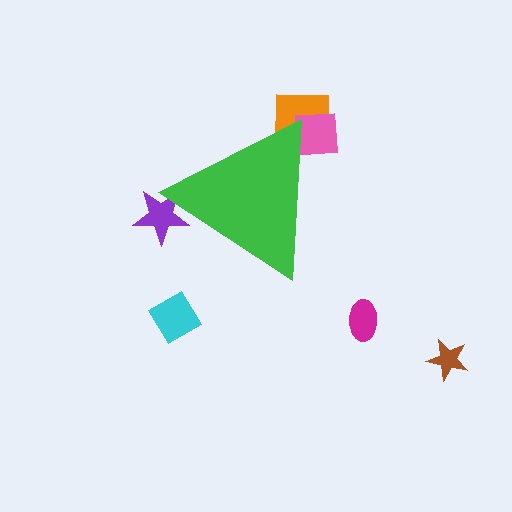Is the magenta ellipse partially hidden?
No, the magenta ellipse is fully visible.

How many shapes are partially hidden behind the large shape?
3 shapes are partially hidden.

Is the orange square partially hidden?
Yes, the orange square is partially hidden behind the green triangle.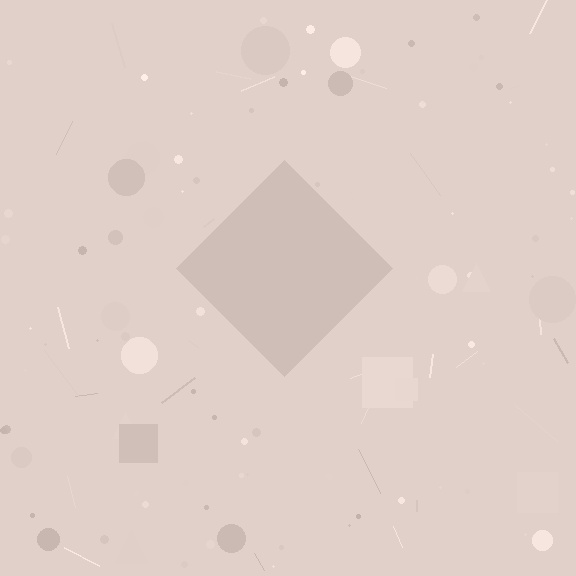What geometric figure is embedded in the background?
A diamond is embedded in the background.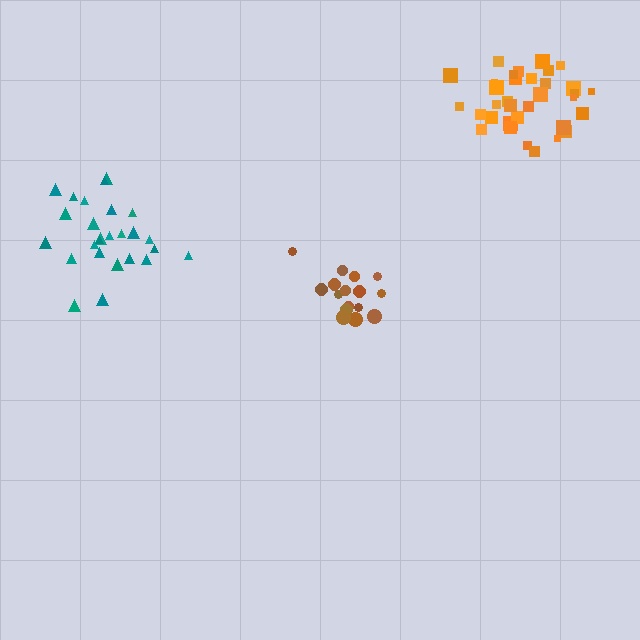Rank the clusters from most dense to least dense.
orange, brown, teal.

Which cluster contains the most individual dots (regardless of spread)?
Orange (34).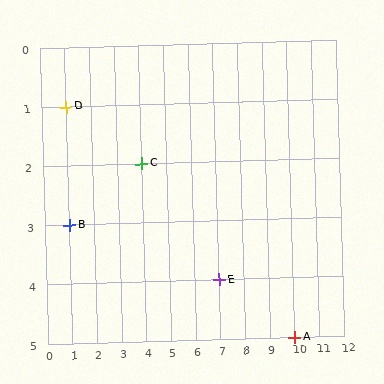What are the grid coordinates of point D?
Point D is at grid coordinates (1, 1).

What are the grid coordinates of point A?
Point A is at grid coordinates (10, 5).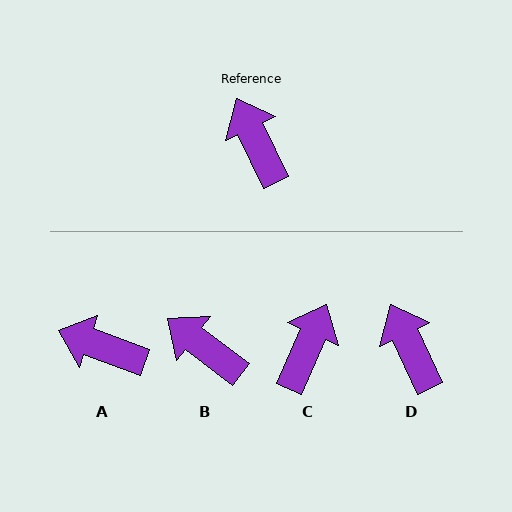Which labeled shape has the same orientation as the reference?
D.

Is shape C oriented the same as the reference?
No, it is off by about 50 degrees.